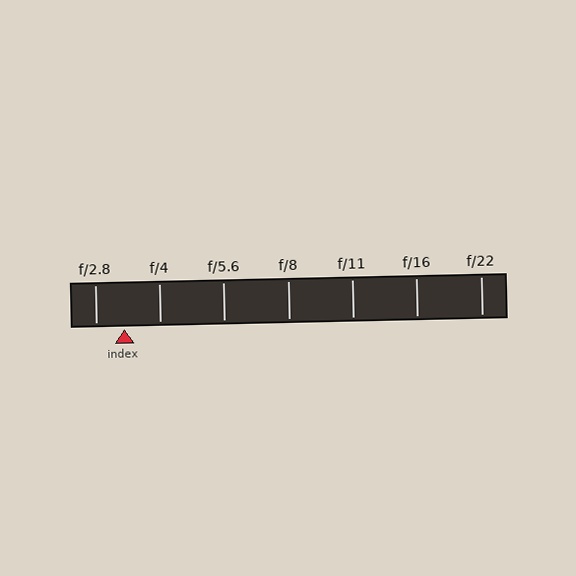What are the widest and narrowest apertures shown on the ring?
The widest aperture shown is f/2.8 and the narrowest is f/22.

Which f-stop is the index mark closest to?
The index mark is closest to f/2.8.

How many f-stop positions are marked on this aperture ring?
There are 7 f-stop positions marked.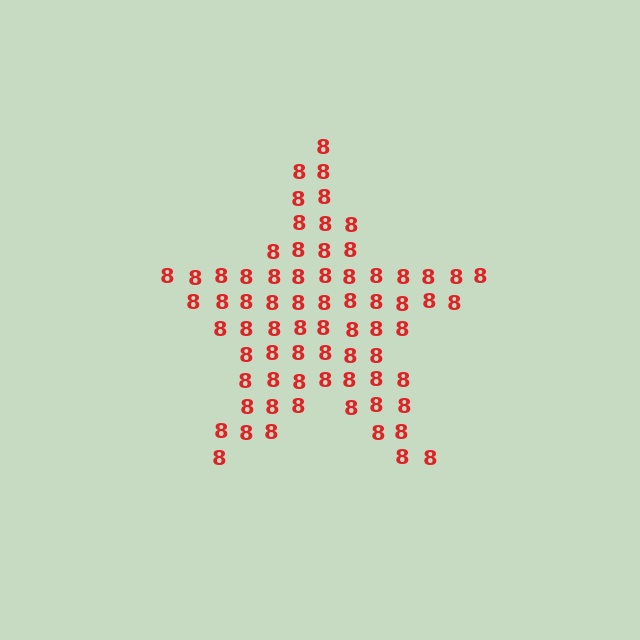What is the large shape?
The large shape is a star.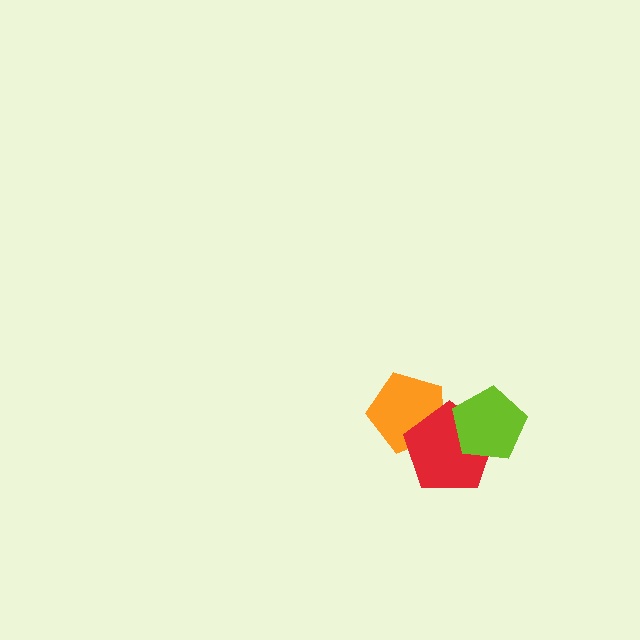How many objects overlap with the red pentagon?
2 objects overlap with the red pentagon.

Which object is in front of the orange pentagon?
The red pentagon is in front of the orange pentagon.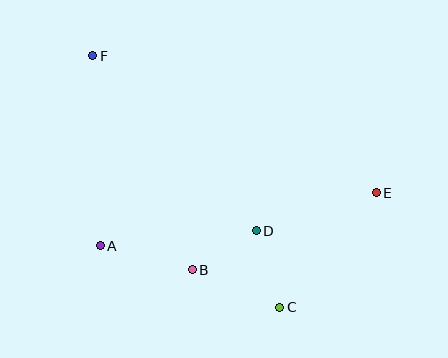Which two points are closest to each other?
Points B and D are closest to each other.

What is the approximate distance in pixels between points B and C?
The distance between B and C is approximately 96 pixels.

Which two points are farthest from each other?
Points E and F are farthest from each other.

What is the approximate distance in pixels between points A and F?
The distance between A and F is approximately 190 pixels.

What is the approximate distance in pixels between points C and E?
The distance between C and E is approximately 150 pixels.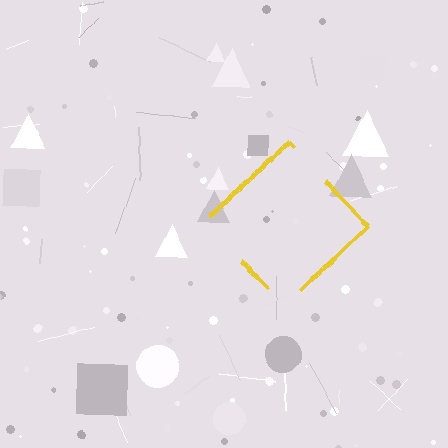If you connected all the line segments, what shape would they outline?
They would outline a diamond.